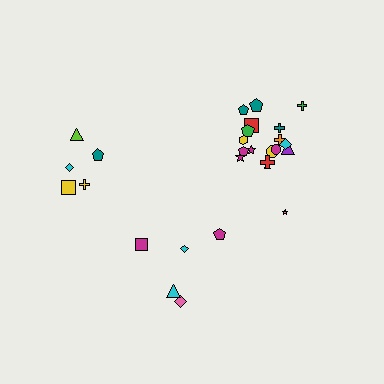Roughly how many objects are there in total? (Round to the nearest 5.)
Roughly 30 objects in total.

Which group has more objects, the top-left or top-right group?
The top-right group.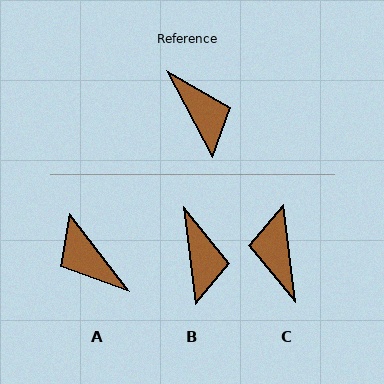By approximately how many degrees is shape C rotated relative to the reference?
Approximately 159 degrees counter-clockwise.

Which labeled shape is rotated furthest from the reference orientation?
A, about 170 degrees away.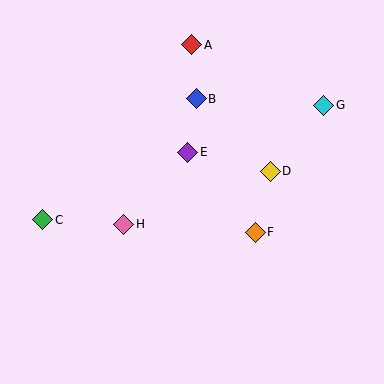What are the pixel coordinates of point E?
Point E is at (188, 153).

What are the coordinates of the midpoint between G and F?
The midpoint between G and F is at (290, 169).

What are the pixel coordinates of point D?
Point D is at (270, 171).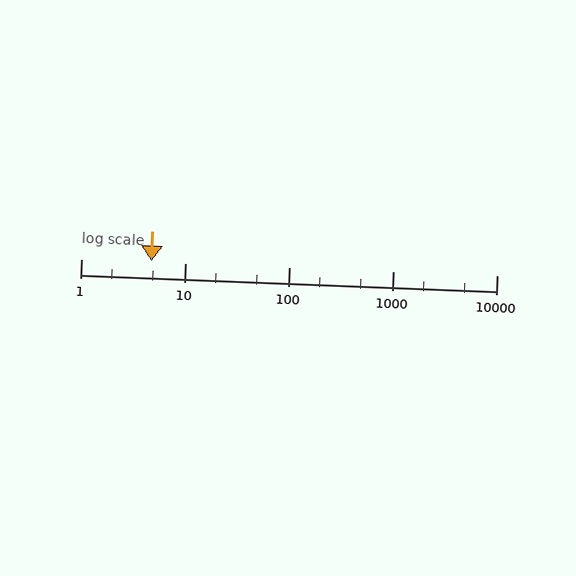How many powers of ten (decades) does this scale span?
The scale spans 4 decades, from 1 to 10000.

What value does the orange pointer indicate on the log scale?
The pointer indicates approximately 4.8.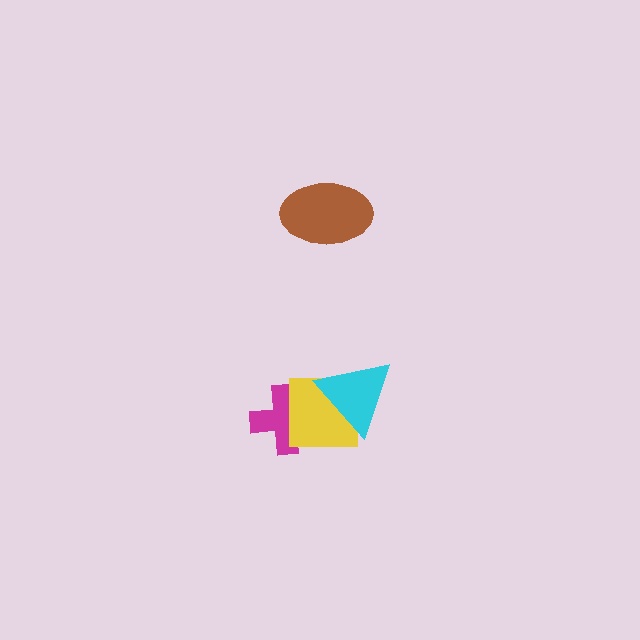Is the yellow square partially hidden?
Yes, it is partially covered by another shape.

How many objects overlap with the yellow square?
2 objects overlap with the yellow square.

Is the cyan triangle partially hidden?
No, no other shape covers it.